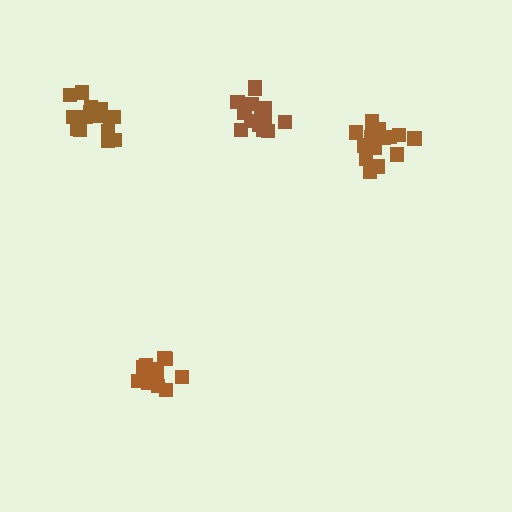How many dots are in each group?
Group 1: 15 dots, Group 2: 15 dots, Group 3: 16 dots, Group 4: 16 dots (62 total).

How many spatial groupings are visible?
There are 4 spatial groupings.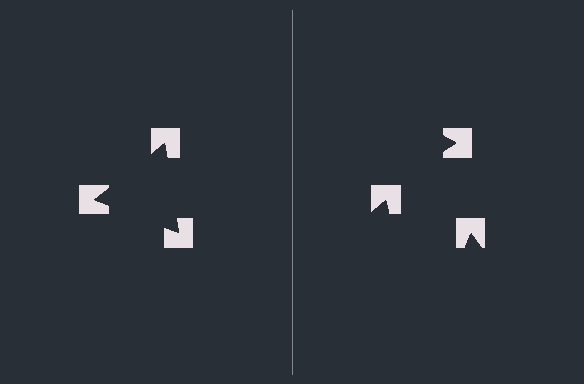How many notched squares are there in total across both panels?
6 — 3 on each side.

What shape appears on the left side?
An illusory triangle.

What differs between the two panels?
The notched squares are positioned identically on both sides; only the wedge orientations differ. On the left they align to a triangle; on the right they are misaligned.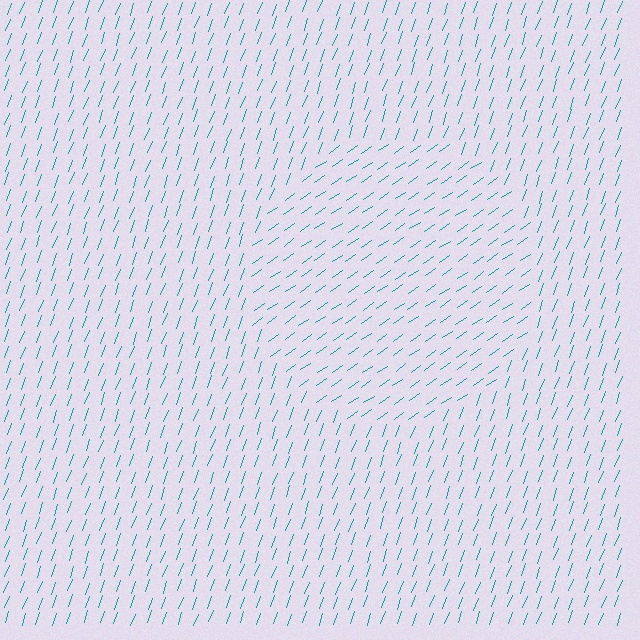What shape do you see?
I see a circle.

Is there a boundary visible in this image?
Yes, there is a texture boundary formed by a change in line orientation.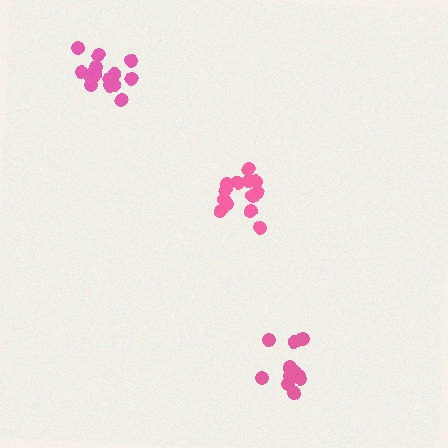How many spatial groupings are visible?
There are 3 spatial groupings.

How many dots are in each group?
Group 1: 12 dots, Group 2: 17 dots, Group 3: 14 dots (43 total).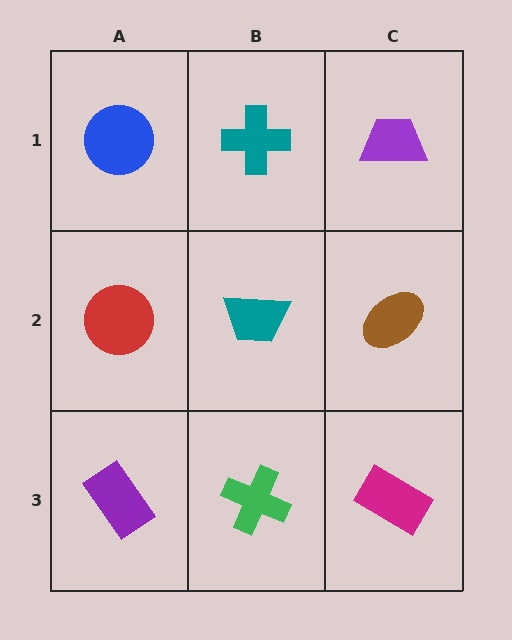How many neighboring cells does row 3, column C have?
2.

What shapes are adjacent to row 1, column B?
A teal trapezoid (row 2, column B), a blue circle (row 1, column A), a purple trapezoid (row 1, column C).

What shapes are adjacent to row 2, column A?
A blue circle (row 1, column A), a purple rectangle (row 3, column A), a teal trapezoid (row 2, column B).